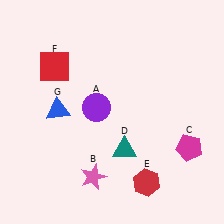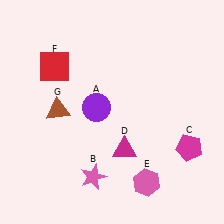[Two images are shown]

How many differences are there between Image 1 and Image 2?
There are 3 differences between the two images.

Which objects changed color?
D changed from teal to magenta. E changed from red to pink. G changed from blue to brown.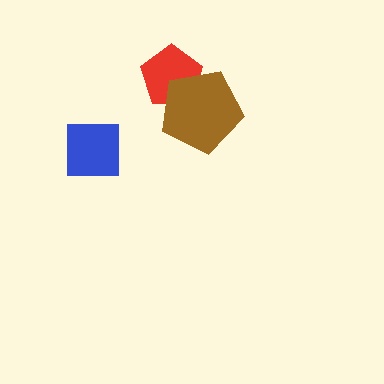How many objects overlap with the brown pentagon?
1 object overlaps with the brown pentagon.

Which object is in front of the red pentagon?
The brown pentagon is in front of the red pentagon.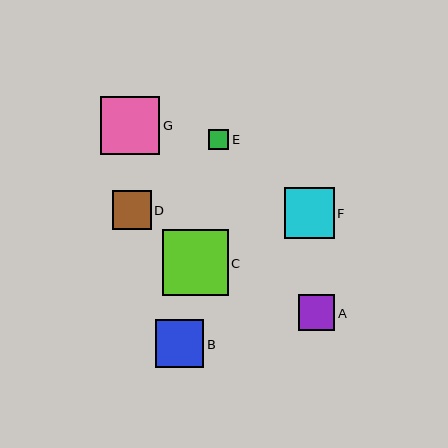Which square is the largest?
Square C is the largest with a size of approximately 66 pixels.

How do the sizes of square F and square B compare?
Square F and square B are approximately the same size.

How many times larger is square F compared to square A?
Square F is approximately 1.4 times the size of square A.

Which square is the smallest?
Square E is the smallest with a size of approximately 20 pixels.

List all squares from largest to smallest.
From largest to smallest: C, G, F, B, D, A, E.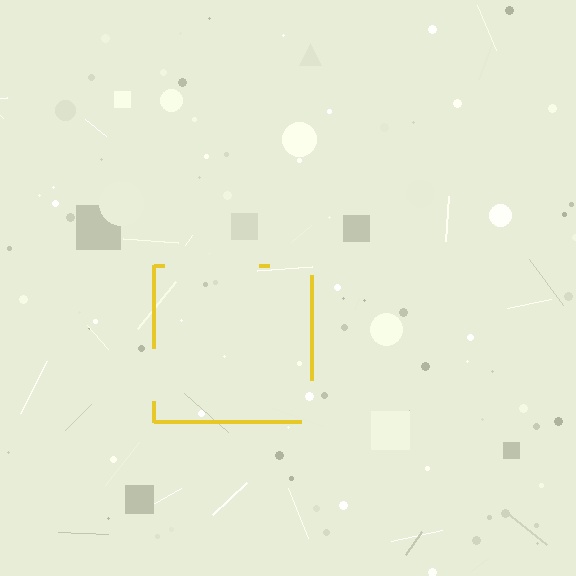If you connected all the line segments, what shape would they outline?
They would outline a square.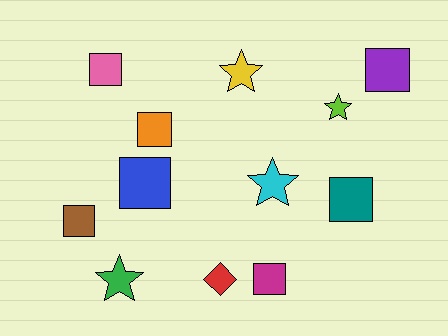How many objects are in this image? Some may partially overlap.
There are 12 objects.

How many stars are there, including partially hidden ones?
There are 4 stars.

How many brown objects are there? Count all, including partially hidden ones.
There is 1 brown object.